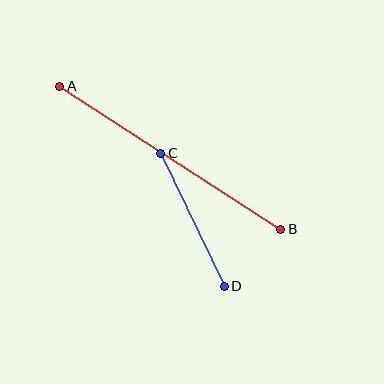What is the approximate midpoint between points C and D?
The midpoint is at approximately (193, 220) pixels.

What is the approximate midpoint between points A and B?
The midpoint is at approximately (170, 158) pixels.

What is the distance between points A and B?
The distance is approximately 263 pixels.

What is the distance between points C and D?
The distance is approximately 148 pixels.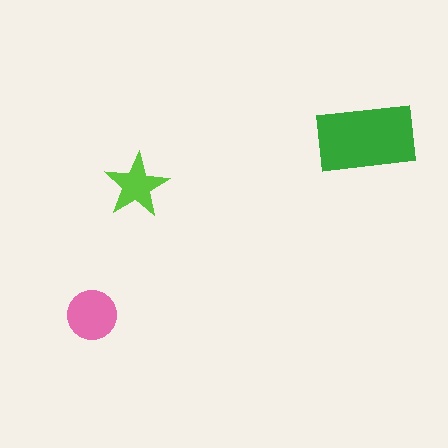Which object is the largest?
The green rectangle.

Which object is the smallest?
The lime star.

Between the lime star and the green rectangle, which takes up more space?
The green rectangle.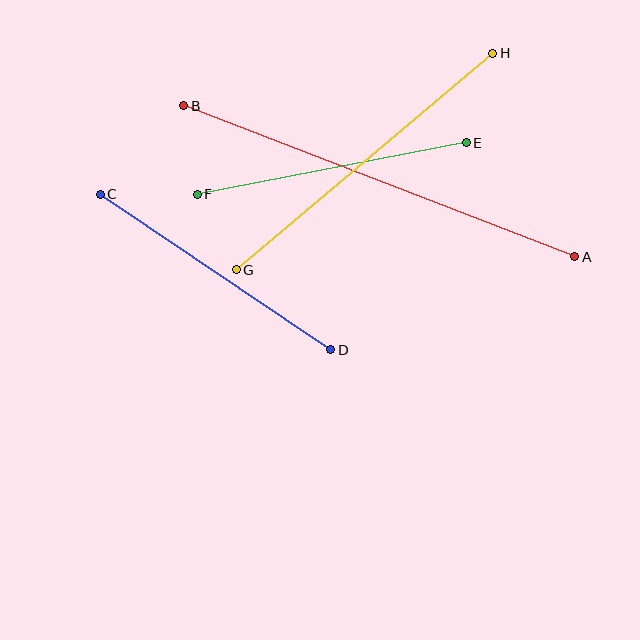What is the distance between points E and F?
The distance is approximately 274 pixels.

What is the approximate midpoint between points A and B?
The midpoint is at approximately (379, 181) pixels.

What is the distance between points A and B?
The distance is approximately 419 pixels.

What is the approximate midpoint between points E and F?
The midpoint is at approximately (332, 169) pixels.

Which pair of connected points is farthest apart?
Points A and B are farthest apart.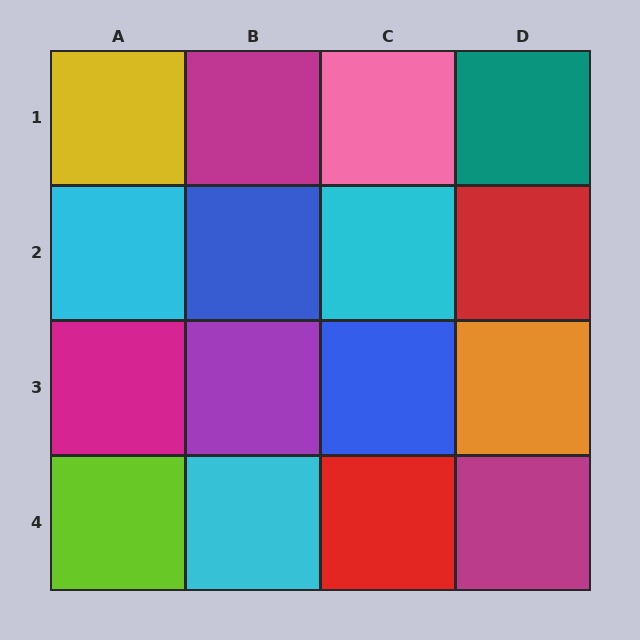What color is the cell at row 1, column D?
Teal.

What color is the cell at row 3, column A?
Magenta.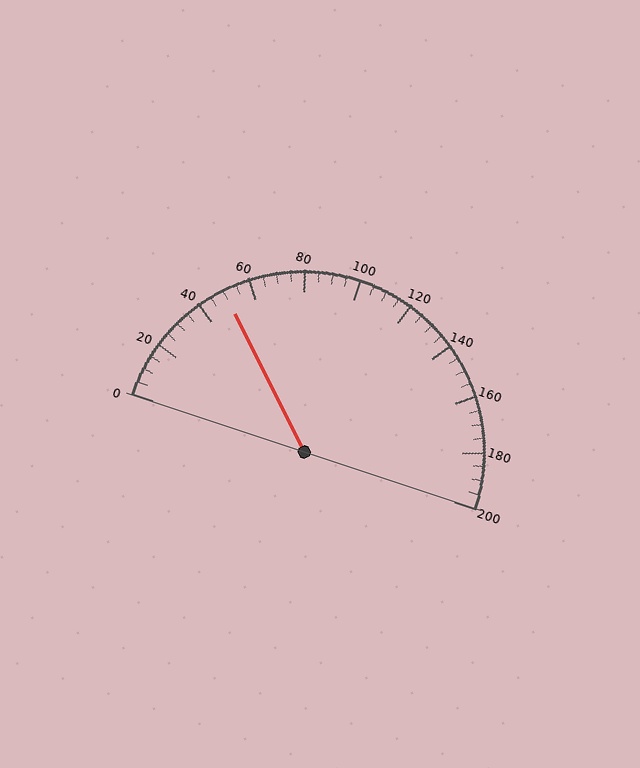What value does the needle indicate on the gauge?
The needle indicates approximately 50.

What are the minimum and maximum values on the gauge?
The gauge ranges from 0 to 200.